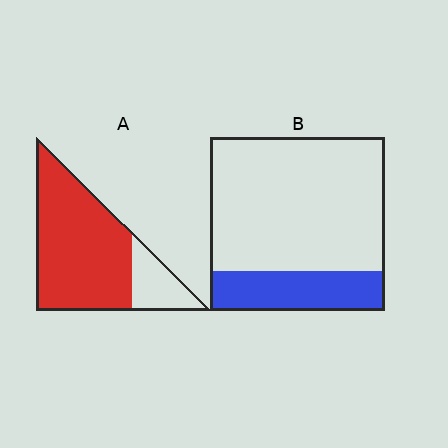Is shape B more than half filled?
No.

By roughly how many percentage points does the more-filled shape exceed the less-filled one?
By roughly 55 percentage points (A over B).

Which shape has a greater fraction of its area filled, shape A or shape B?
Shape A.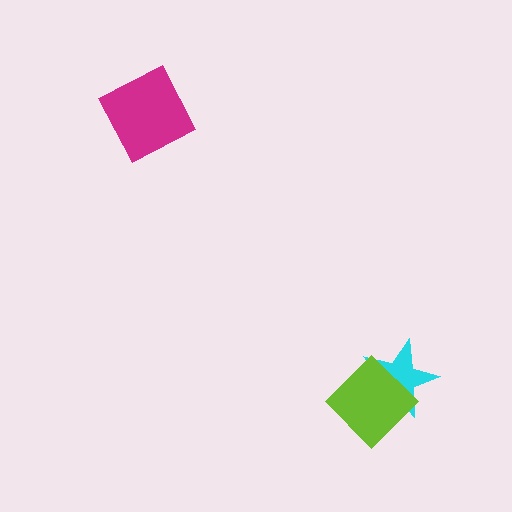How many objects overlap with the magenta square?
0 objects overlap with the magenta square.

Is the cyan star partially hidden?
Yes, it is partially covered by another shape.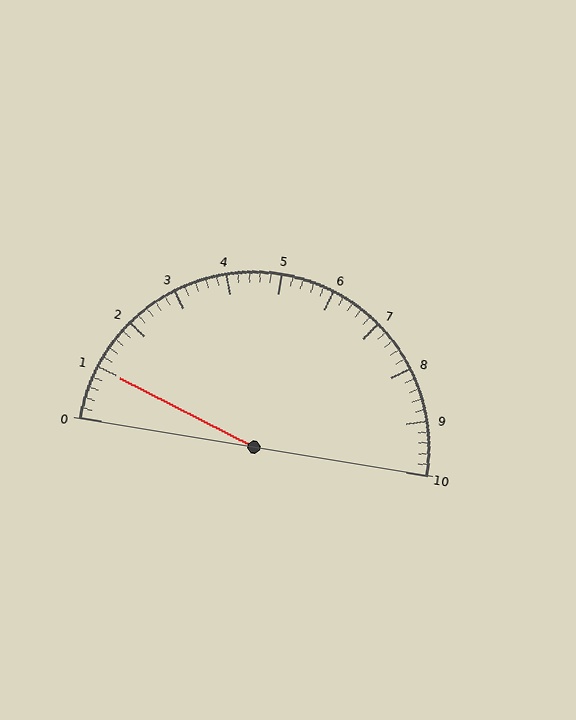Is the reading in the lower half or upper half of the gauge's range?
The reading is in the lower half of the range (0 to 10).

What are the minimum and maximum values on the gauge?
The gauge ranges from 0 to 10.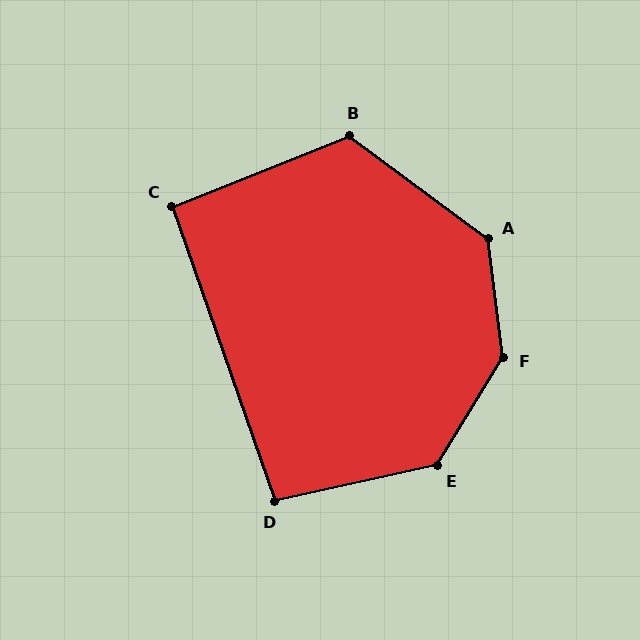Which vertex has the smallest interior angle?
C, at approximately 93 degrees.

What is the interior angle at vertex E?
Approximately 134 degrees (obtuse).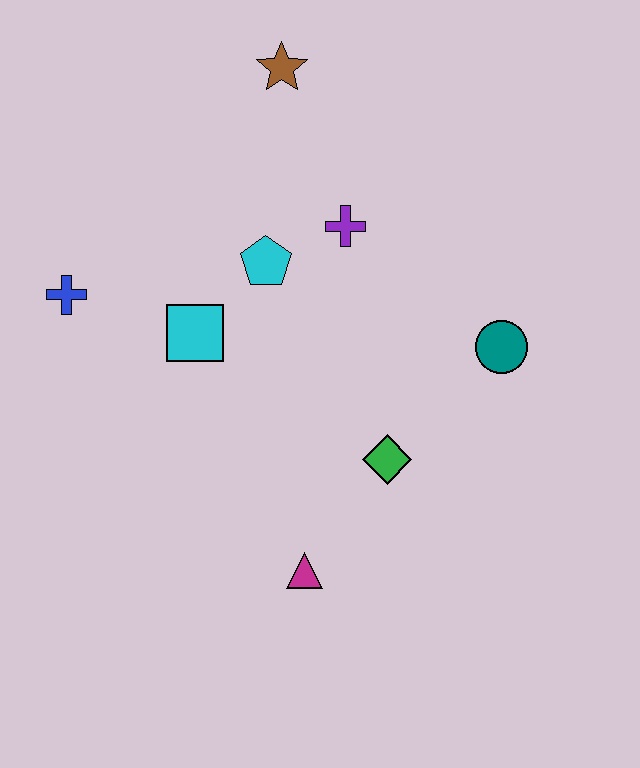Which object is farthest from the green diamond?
The brown star is farthest from the green diamond.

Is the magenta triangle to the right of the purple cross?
No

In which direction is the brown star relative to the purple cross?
The brown star is above the purple cross.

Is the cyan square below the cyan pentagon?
Yes